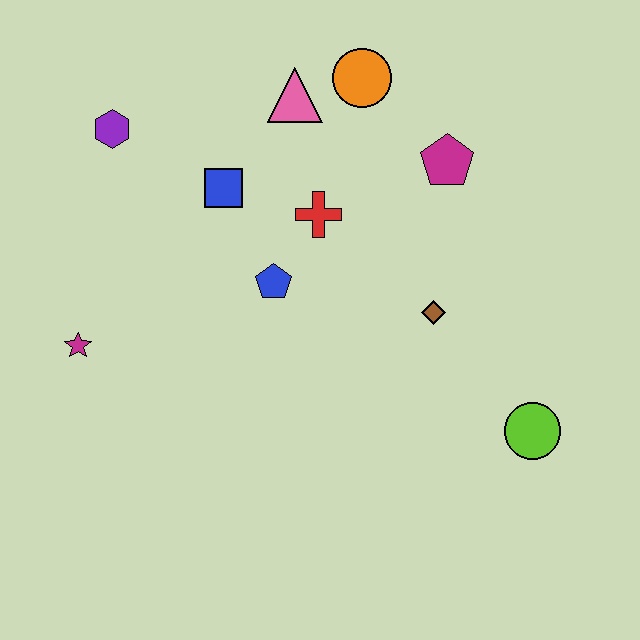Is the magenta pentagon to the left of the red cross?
No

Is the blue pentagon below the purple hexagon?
Yes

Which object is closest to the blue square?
The red cross is closest to the blue square.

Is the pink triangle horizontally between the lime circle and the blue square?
Yes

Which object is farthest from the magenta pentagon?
The magenta star is farthest from the magenta pentagon.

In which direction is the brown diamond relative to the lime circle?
The brown diamond is above the lime circle.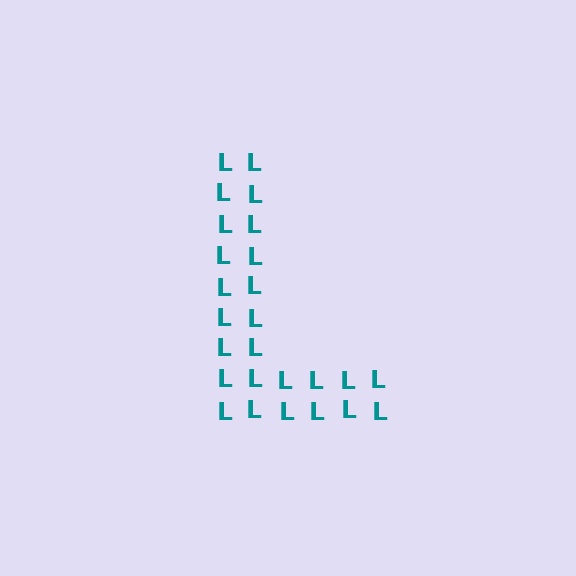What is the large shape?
The large shape is the letter L.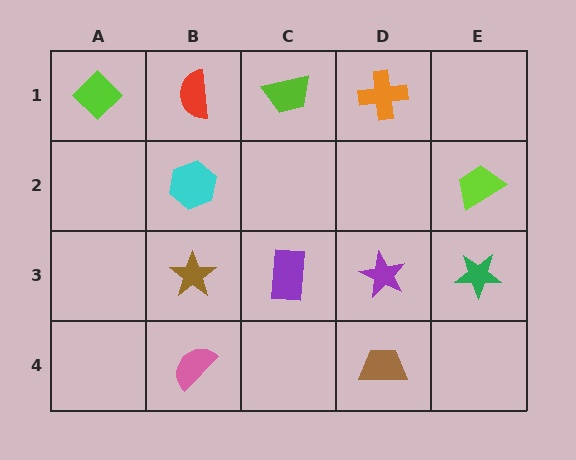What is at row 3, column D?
A purple star.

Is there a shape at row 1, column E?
No, that cell is empty.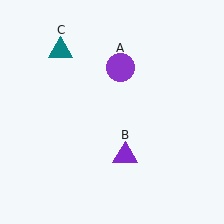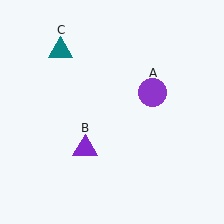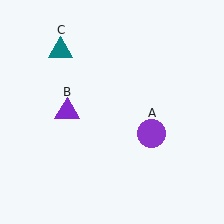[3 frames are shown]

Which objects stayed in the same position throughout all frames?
Teal triangle (object C) remained stationary.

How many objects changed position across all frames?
2 objects changed position: purple circle (object A), purple triangle (object B).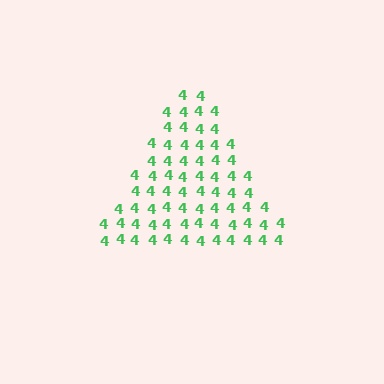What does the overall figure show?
The overall figure shows a triangle.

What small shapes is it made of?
It is made of small digit 4's.